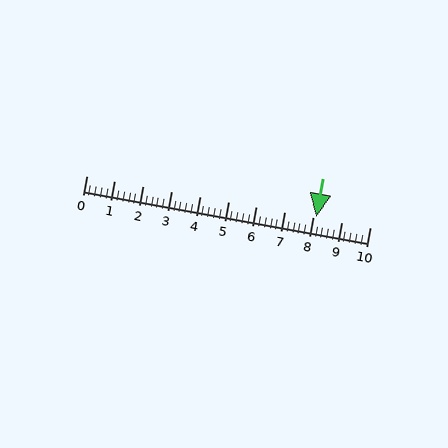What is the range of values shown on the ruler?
The ruler shows values from 0 to 10.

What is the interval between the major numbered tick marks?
The major tick marks are spaced 1 units apart.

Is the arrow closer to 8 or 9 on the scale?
The arrow is closer to 8.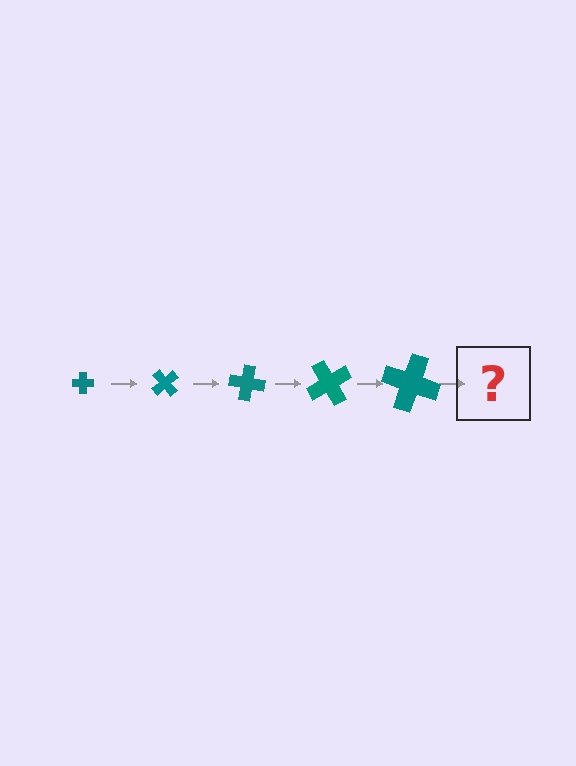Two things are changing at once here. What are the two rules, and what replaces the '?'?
The two rules are that the cross grows larger each step and it rotates 50 degrees each step. The '?' should be a cross, larger than the previous one and rotated 250 degrees from the start.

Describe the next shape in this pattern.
It should be a cross, larger than the previous one and rotated 250 degrees from the start.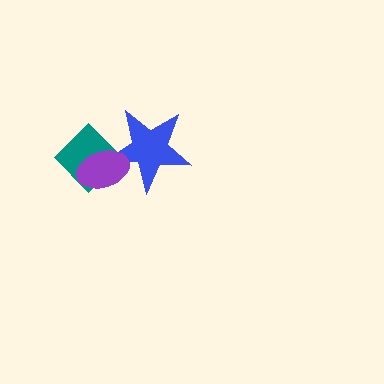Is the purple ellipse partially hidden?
No, no other shape covers it.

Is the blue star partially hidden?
Yes, it is partially covered by another shape.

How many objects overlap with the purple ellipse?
2 objects overlap with the purple ellipse.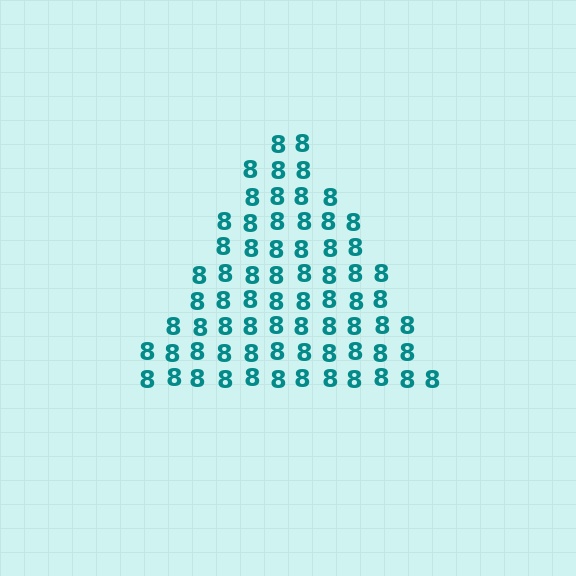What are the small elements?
The small elements are digit 8's.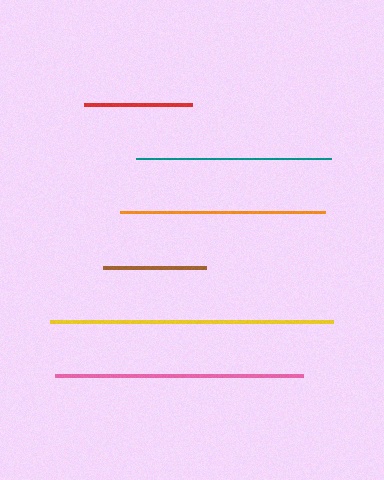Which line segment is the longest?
The yellow line is the longest at approximately 283 pixels.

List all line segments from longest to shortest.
From longest to shortest: yellow, pink, orange, teal, red, brown.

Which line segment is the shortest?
The brown line is the shortest at approximately 103 pixels.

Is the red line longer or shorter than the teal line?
The teal line is longer than the red line.